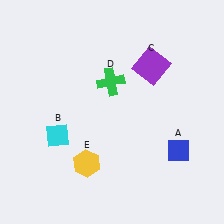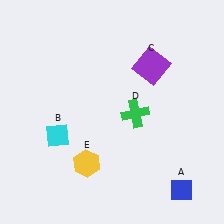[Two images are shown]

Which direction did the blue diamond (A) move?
The blue diamond (A) moved down.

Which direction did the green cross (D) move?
The green cross (D) moved down.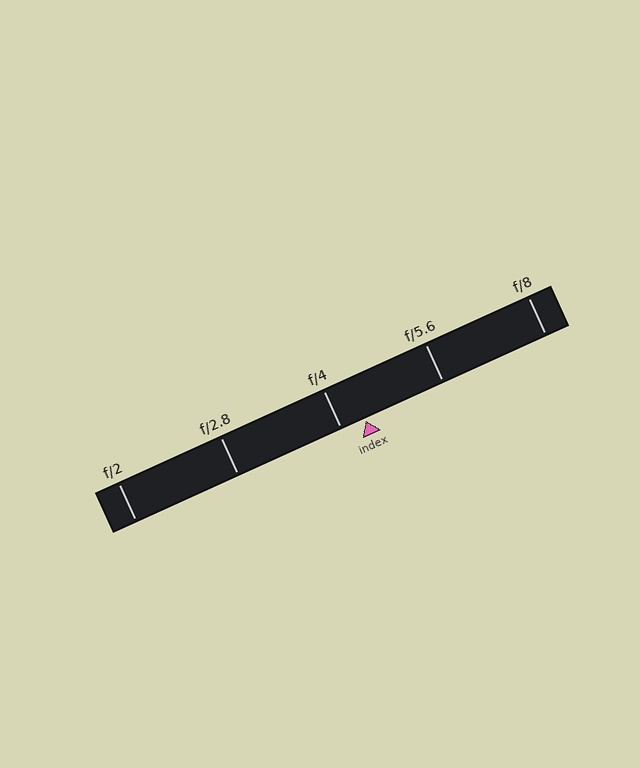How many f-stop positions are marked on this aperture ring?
There are 5 f-stop positions marked.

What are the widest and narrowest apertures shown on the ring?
The widest aperture shown is f/2 and the narrowest is f/8.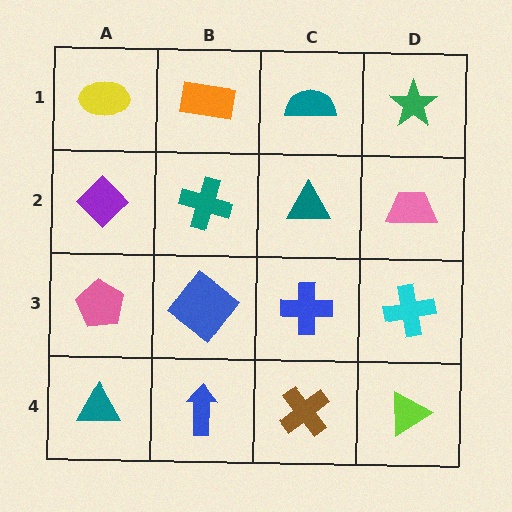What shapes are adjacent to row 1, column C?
A teal triangle (row 2, column C), an orange rectangle (row 1, column B), a green star (row 1, column D).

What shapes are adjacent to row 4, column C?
A blue cross (row 3, column C), a blue arrow (row 4, column B), a lime triangle (row 4, column D).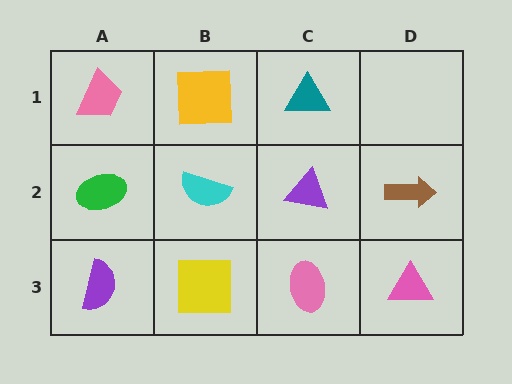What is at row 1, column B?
A yellow square.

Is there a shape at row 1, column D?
No, that cell is empty.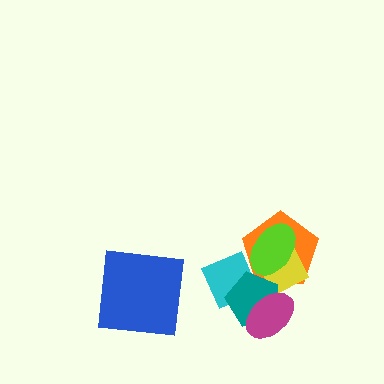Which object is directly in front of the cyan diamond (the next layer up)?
The orange pentagon is directly in front of the cyan diamond.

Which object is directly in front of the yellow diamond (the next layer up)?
The teal pentagon is directly in front of the yellow diamond.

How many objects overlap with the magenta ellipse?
2 objects overlap with the magenta ellipse.